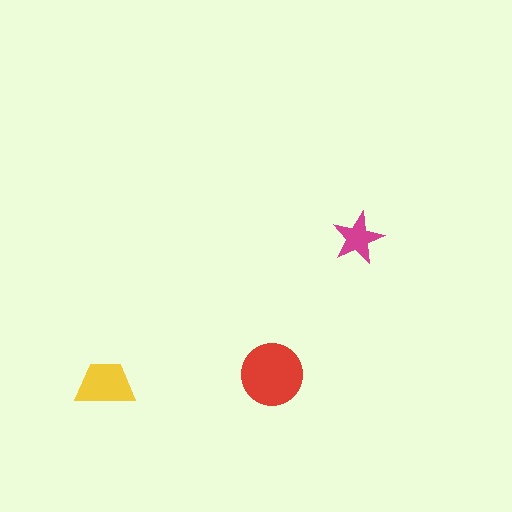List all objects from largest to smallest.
The red circle, the yellow trapezoid, the magenta star.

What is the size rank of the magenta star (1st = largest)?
3rd.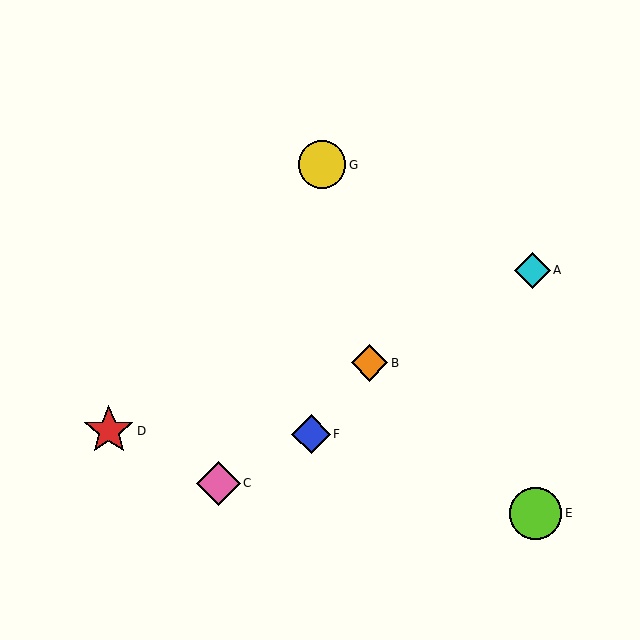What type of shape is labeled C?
Shape C is a pink diamond.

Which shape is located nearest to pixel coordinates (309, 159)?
The yellow circle (labeled G) at (322, 165) is nearest to that location.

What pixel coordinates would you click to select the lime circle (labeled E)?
Click at (536, 513) to select the lime circle E.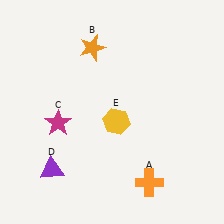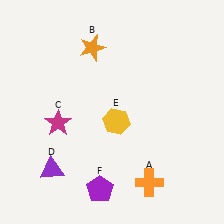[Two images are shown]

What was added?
A purple pentagon (F) was added in Image 2.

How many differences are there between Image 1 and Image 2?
There is 1 difference between the two images.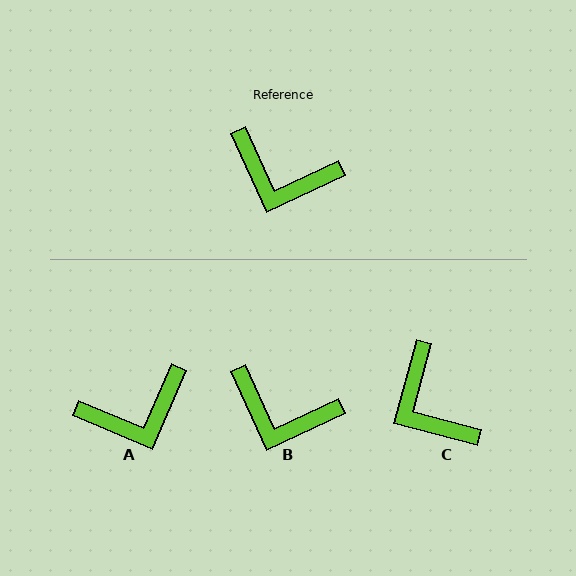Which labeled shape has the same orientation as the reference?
B.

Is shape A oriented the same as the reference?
No, it is off by about 42 degrees.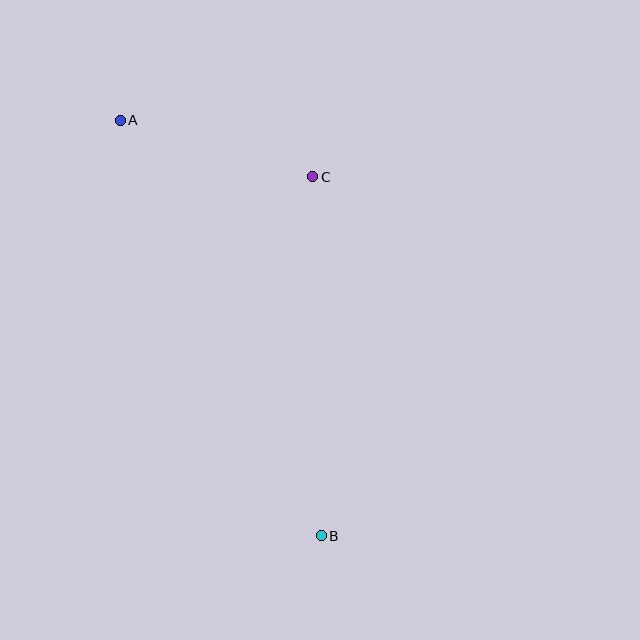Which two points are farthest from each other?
Points A and B are farthest from each other.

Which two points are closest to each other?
Points A and C are closest to each other.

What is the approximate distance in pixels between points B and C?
The distance between B and C is approximately 359 pixels.